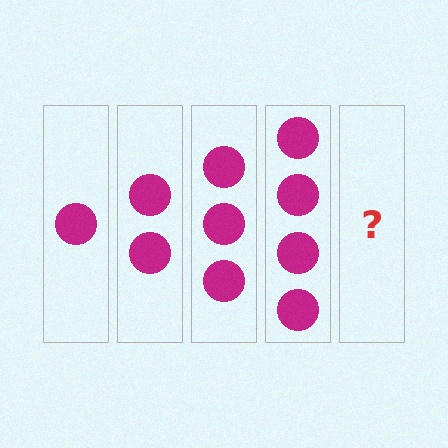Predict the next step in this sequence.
The next step is 5 circles.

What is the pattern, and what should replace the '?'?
The pattern is that each step adds one more circle. The '?' should be 5 circles.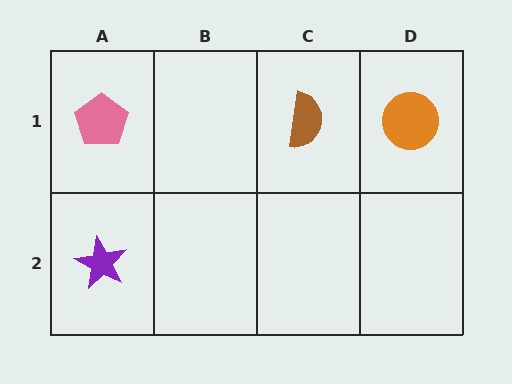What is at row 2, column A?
A purple star.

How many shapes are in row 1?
3 shapes.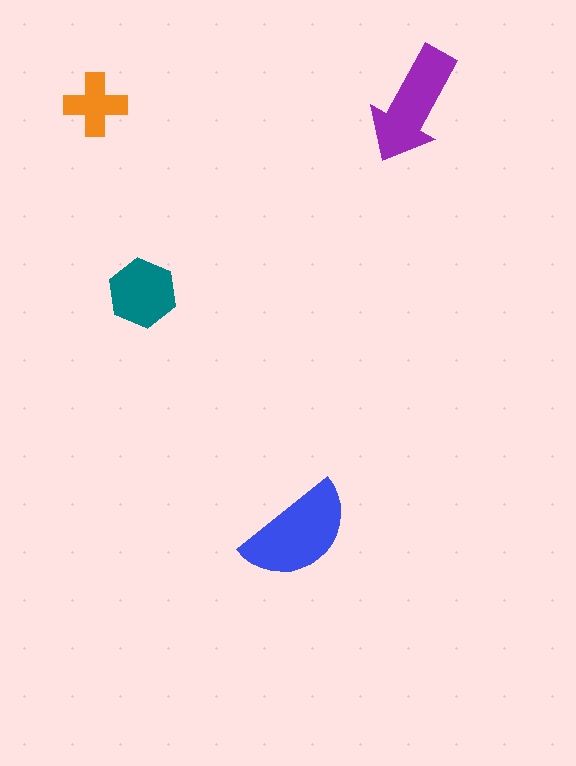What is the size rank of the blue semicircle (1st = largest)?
1st.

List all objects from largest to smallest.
The blue semicircle, the purple arrow, the teal hexagon, the orange cross.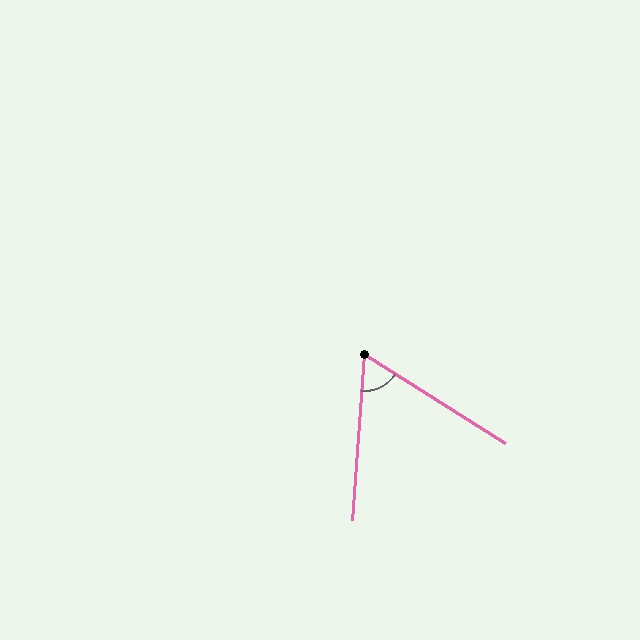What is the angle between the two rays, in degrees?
Approximately 62 degrees.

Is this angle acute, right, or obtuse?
It is acute.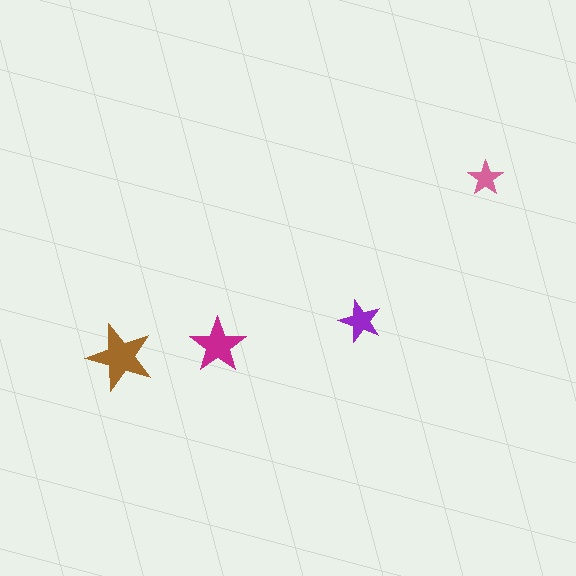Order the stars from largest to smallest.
the brown one, the magenta one, the purple one, the pink one.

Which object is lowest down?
The brown star is bottommost.